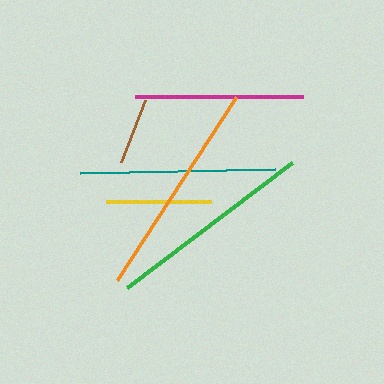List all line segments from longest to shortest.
From longest to shortest: orange, green, teal, magenta, yellow, brown.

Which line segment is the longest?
The orange line is the longest at approximately 218 pixels.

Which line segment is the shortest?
The brown line is the shortest at approximately 67 pixels.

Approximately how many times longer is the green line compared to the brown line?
The green line is approximately 3.1 times the length of the brown line.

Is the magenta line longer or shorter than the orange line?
The orange line is longer than the magenta line.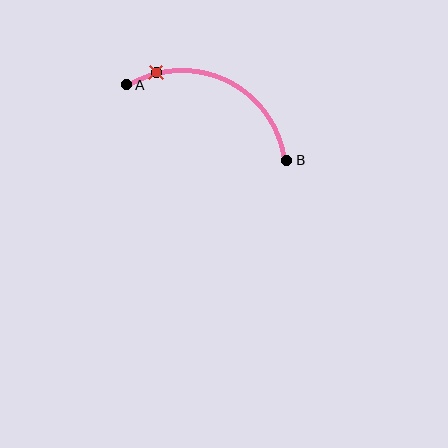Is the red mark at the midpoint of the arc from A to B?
No. The red mark lies on the arc but is closer to endpoint A. The arc midpoint would be at the point on the curve equidistant along the arc from both A and B.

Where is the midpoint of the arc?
The arc midpoint is the point on the curve farthest from the straight line joining A and B. It sits above that line.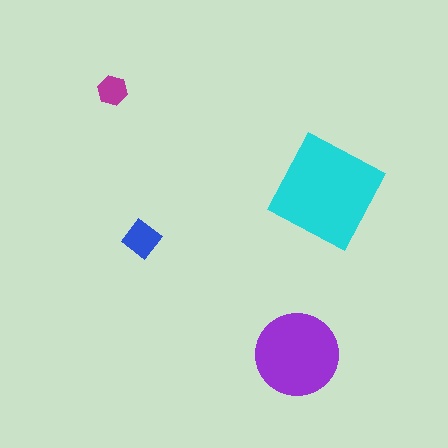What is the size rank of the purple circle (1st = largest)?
2nd.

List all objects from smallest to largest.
The magenta hexagon, the blue diamond, the purple circle, the cyan square.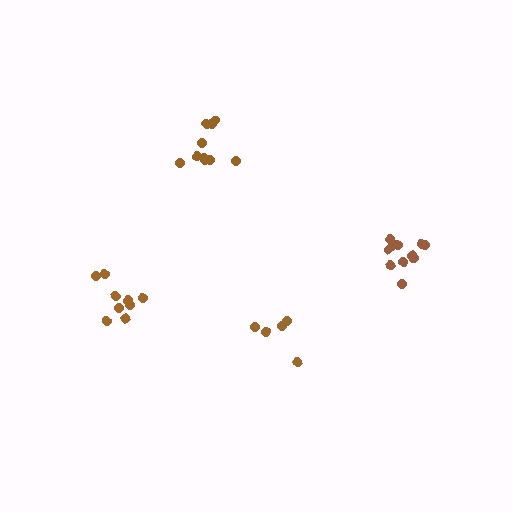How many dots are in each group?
Group 1: 10 dots, Group 2: 9 dots, Group 3: 11 dots, Group 4: 5 dots (35 total).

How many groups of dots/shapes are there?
There are 4 groups.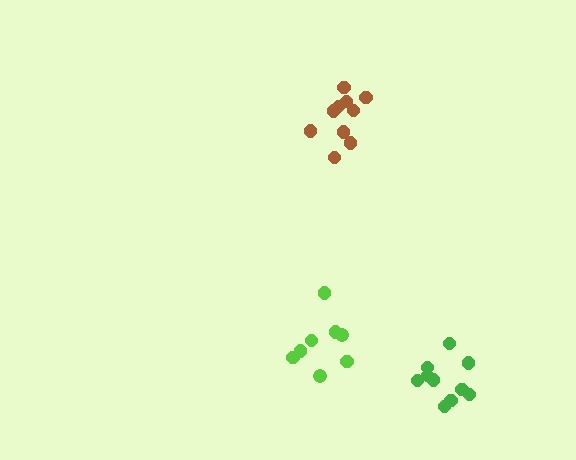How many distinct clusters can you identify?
There are 3 distinct clusters.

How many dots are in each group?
Group 1: 8 dots, Group 2: 10 dots, Group 3: 10 dots (28 total).